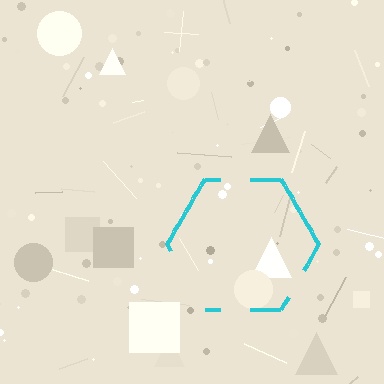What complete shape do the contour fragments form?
The contour fragments form a hexagon.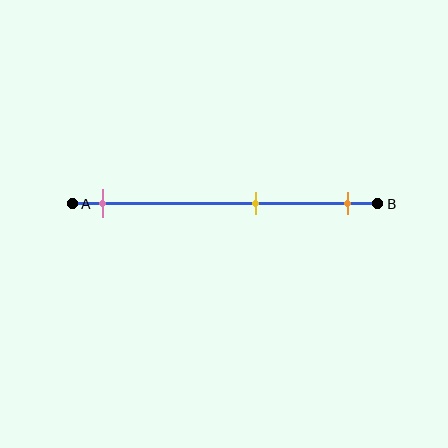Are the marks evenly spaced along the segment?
No, the marks are not evenly spaced.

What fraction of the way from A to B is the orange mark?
The orange mark is approximately 90% (0.9) of the way from A to B.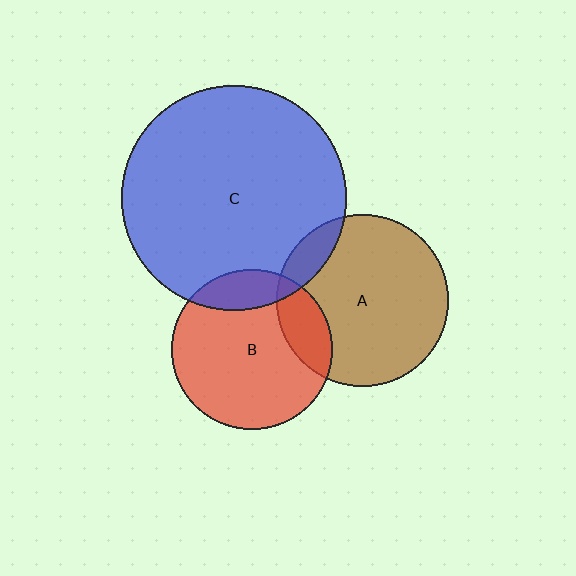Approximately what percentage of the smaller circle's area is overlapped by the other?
Approximately 15%.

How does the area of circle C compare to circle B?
Approximately 2.0 times.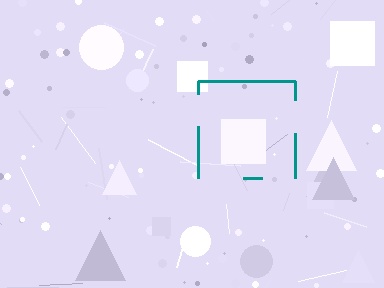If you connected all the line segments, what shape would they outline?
They would outline a square.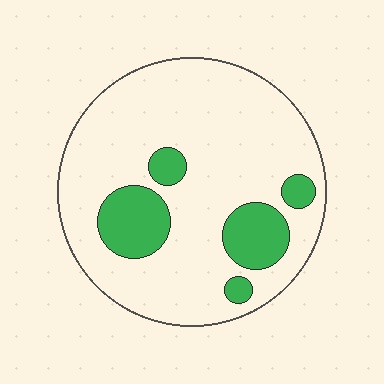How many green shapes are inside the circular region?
5.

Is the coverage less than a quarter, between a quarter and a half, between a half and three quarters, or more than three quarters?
Less than a quarter.